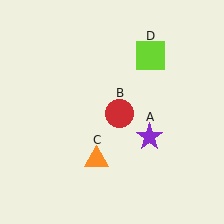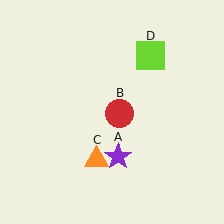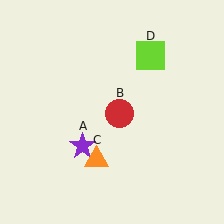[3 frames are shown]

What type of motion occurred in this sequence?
The purple star (object A) rotated clockwise around the center of the scene.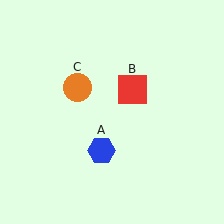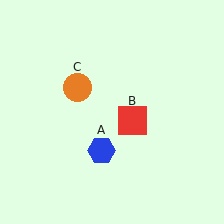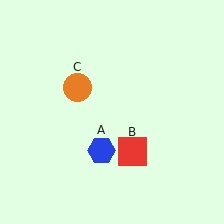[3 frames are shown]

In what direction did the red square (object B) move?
The red square (object B) moved down.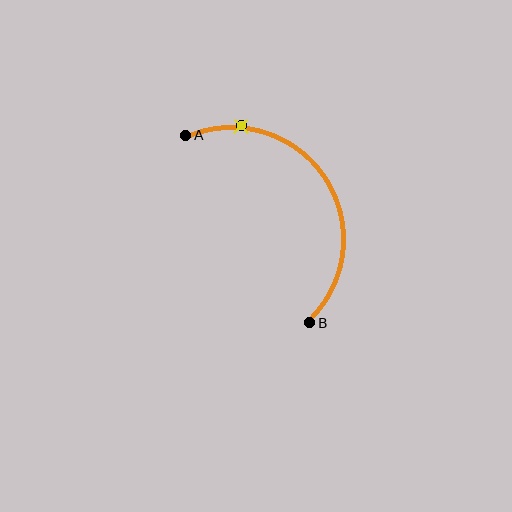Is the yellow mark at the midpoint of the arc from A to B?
No. The yellow mark lies on the arc but is closer to endpoint A. The arc midpoint would be at the point on the curve equidistant along the arc from both A and B.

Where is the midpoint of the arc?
The arc midpoint is the point on the curve farthest from the straight line joining A and B. It sits to the right of that line.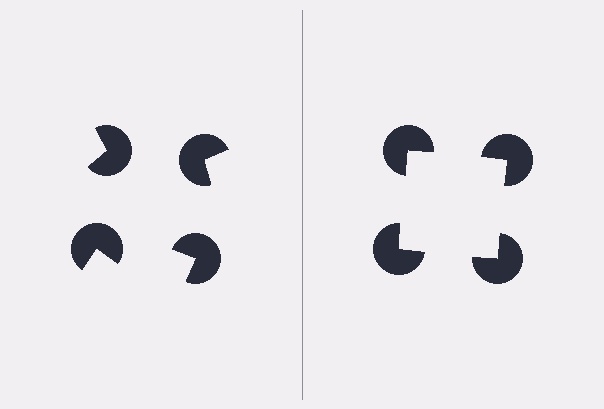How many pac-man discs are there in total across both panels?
8 — 4 on each side.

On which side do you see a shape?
An illusory square appears on the right side. On the left side the wedge cuts are rotated, so no coherent shape forms.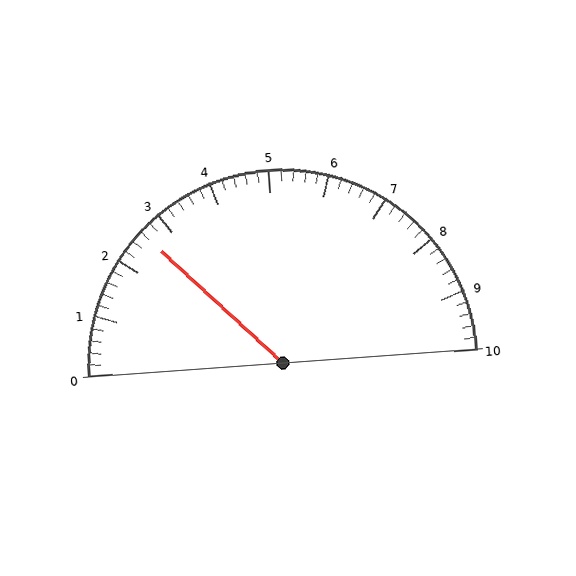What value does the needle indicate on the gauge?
The needle indicates approximately 2.6.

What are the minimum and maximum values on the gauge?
The gauge ranges from 0 to 10.